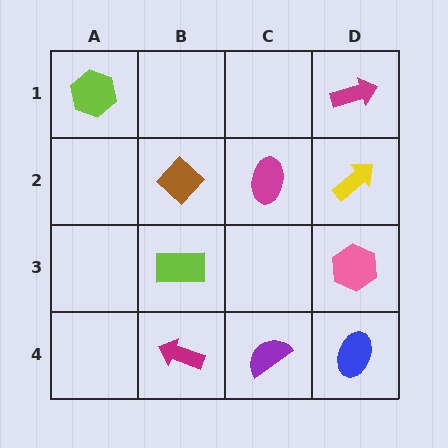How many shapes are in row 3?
2 shapes.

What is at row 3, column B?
A lime rectangle.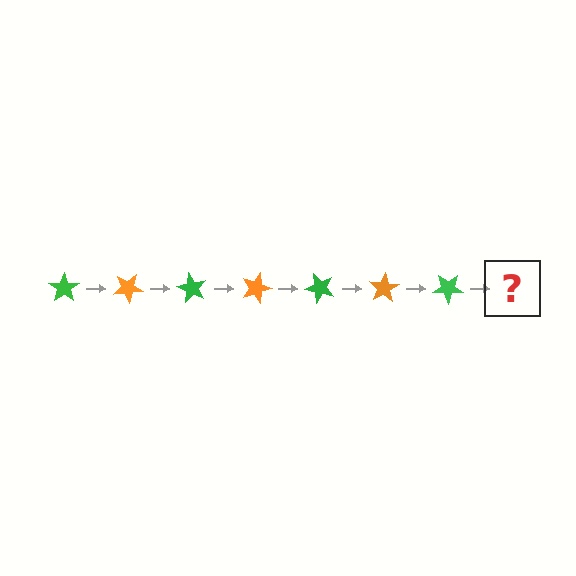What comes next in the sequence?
The next element should be an orange star, rotated 210 degrees from the start.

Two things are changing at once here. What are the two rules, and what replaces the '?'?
The two rules are that it rotates 30 degrees each step and the color cycles through green and orange. The '?' should be an orange star, rotated 210 degrees from the start.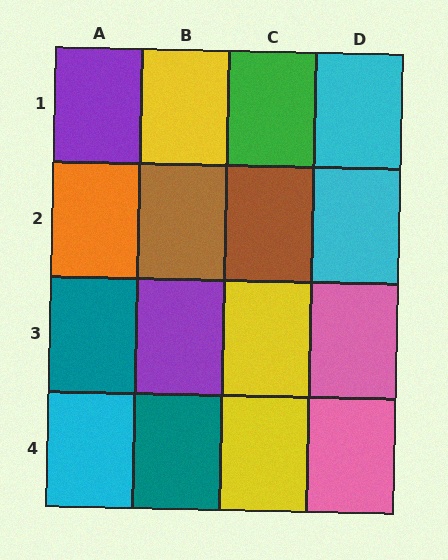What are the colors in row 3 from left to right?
Teal, purple, yellow, pink.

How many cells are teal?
2 cells are teal.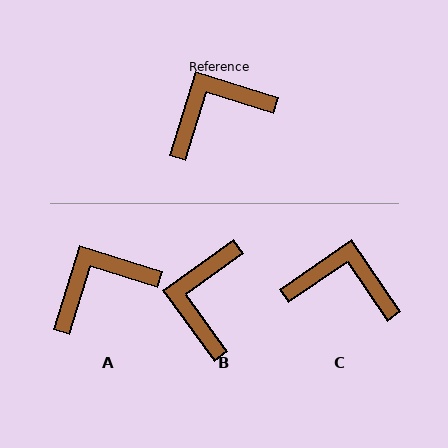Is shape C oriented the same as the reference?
No, it is off by about 38 degrees.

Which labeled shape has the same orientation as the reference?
A.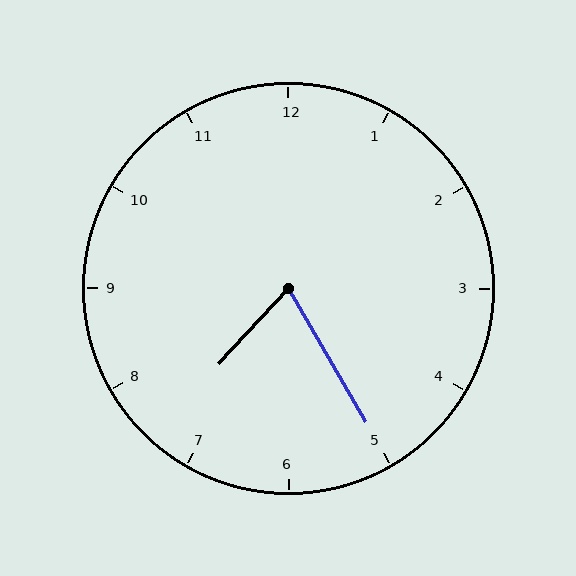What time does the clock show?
7:25.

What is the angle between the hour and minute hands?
Approximately 72 degrees.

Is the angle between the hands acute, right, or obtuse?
It is acute.